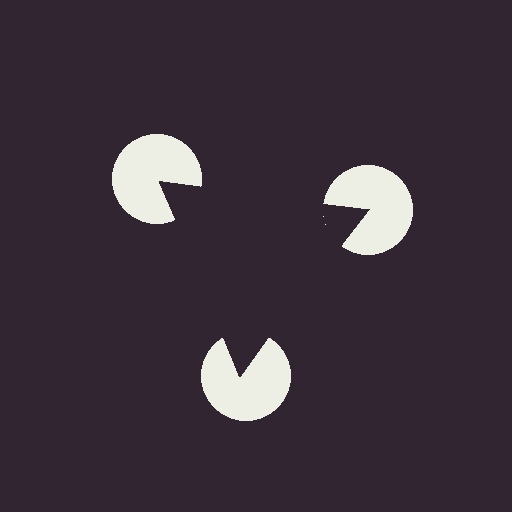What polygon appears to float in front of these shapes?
An illusory triangle — its edges are inferred from the aligned wedge cuts in the pac-man discs, not physically drawn.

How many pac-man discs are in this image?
There are 3 — one at each vertex of the illusory triangle.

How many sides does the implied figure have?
3 sides.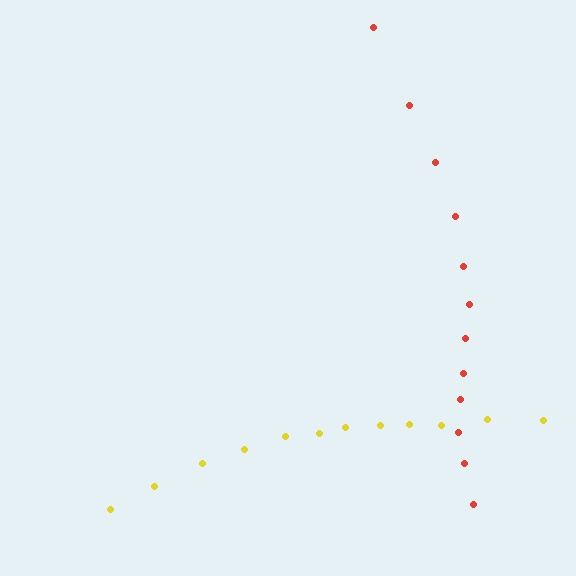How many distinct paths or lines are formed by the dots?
There are 2 distinct paths.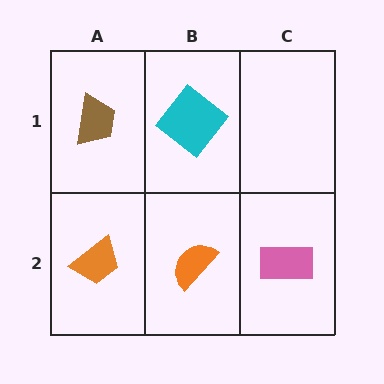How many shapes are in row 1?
2 shapes.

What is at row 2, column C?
A pink rectangle.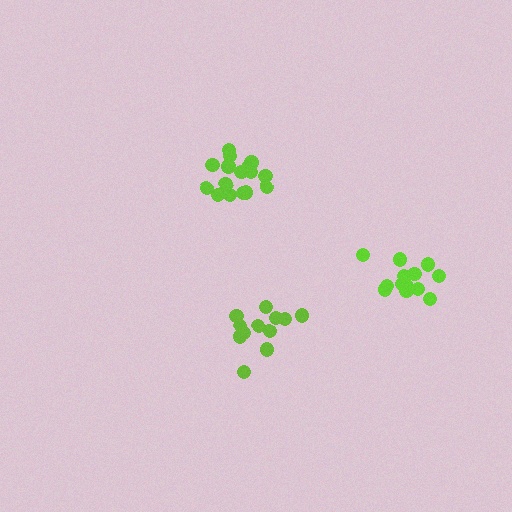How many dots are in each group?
Group 1: 13 dots, Group 2: 17 dots, Group 3: 14 dots (44 total).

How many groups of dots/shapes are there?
There are 3 groups.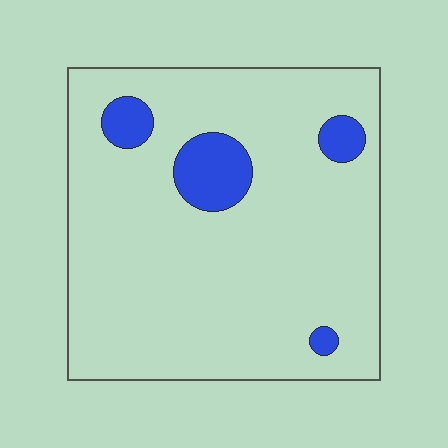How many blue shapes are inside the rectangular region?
4.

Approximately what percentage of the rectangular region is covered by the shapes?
Approximately 10%.